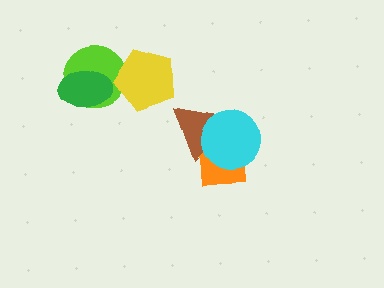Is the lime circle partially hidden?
Yes, it is partially covered by another shape.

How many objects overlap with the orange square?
2 objects overlap with the orange square.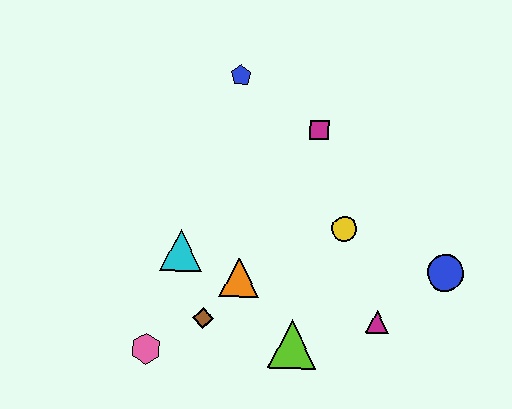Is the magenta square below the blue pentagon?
Yes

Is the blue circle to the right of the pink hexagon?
Yes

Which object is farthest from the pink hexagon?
The blue circle is farthest from the pink hexagon.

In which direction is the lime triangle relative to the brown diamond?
The lime triangle is to the right of the brown diamond.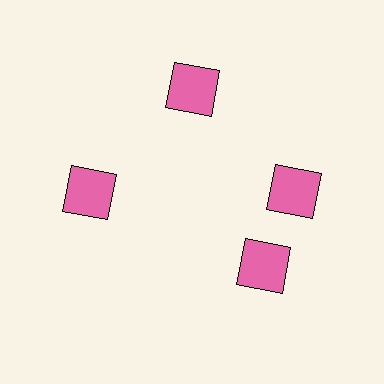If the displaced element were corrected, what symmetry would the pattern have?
It would have 4-fold rotational symmetry — the pattern would map onto itself every 90 degrees.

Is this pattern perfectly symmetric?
No. The 4 pink squares are arranged in a ring, but one element near the 6 o'clock position is rotated out of alignment along the ring, breaking the 4-fold rotational symmetry.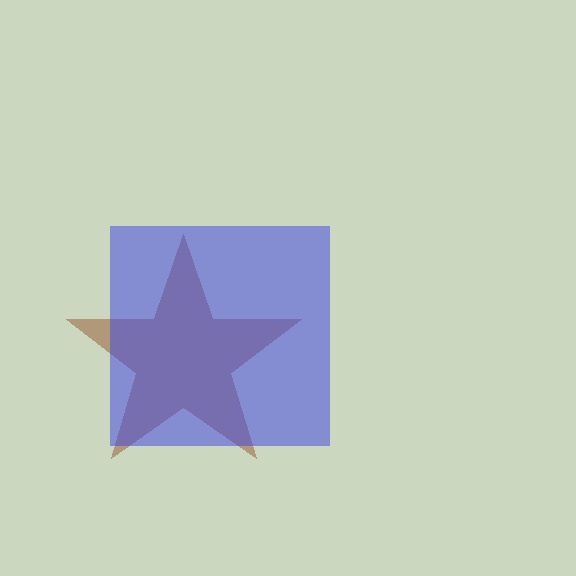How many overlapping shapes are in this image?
There are 2 overlapping shapes in the image.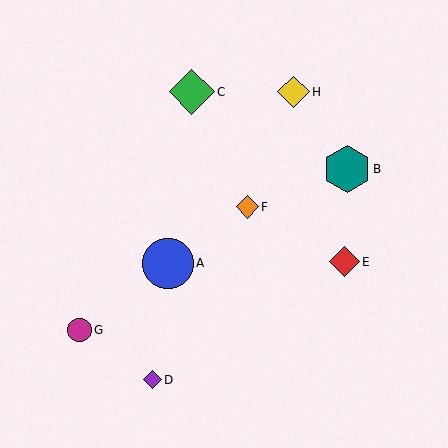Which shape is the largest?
The blue circle (labeled A) is the largest.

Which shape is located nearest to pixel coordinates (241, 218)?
The orange diamond (labeled F) at (247, 207) is nearest to that location.